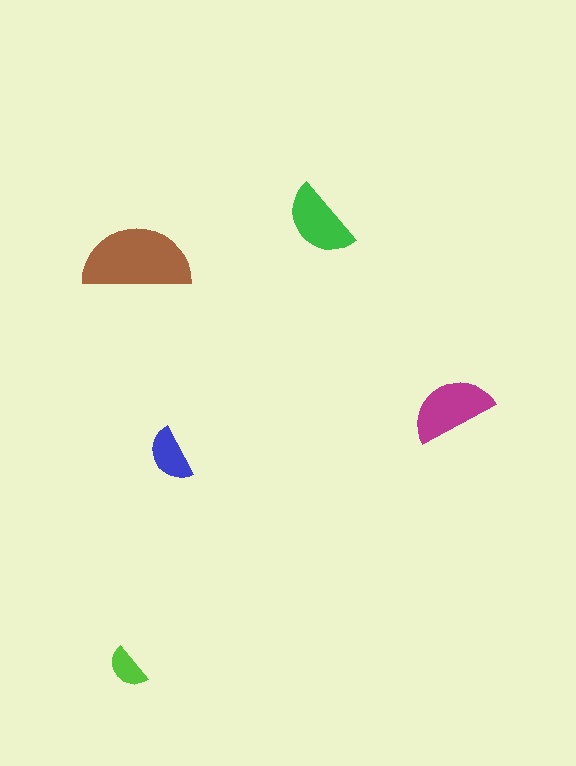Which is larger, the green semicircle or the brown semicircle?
The brown one.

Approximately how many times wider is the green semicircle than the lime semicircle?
About 2 times wider.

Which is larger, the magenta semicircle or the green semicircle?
The magenta one.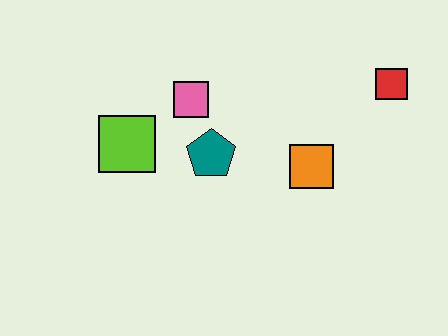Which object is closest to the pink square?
The teal pentagon is closest to the pink square.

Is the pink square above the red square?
No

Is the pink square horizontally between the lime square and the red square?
Yes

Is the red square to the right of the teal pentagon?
Yes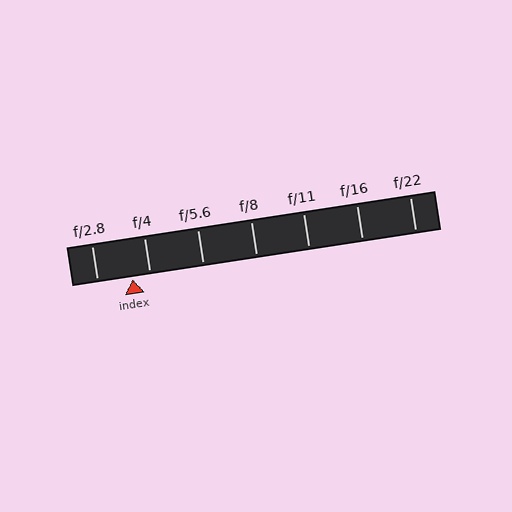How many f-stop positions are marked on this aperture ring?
There are 7 f-stop positions marked.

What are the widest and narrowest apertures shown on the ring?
The widest aperture shown is f/2.8 and the narrowest is f/22.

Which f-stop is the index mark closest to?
The index mark is closest to f/4.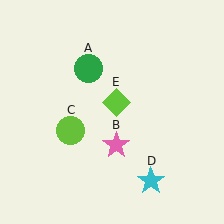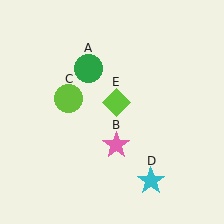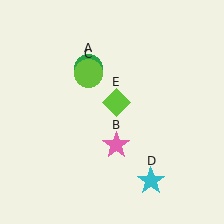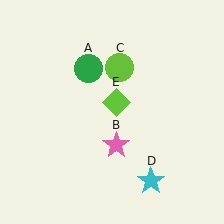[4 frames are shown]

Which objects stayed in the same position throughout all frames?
Green circle (object A) and pink star (object B) and cyan star (object D) and lime diamond (object E) remained stationary.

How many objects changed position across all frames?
1 object changed position: lime circle (object C).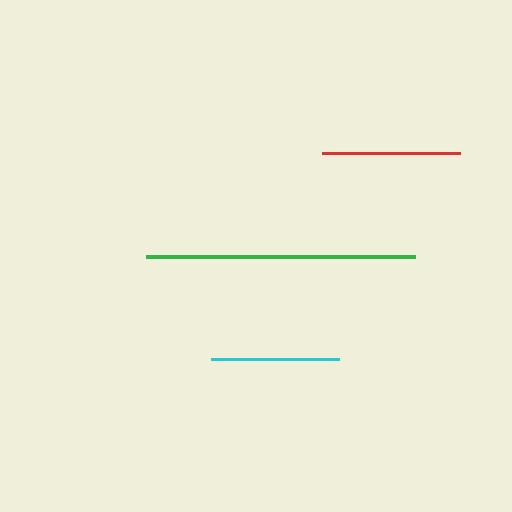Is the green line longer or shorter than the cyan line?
The green line is longer than the cyan line.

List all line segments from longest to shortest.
From longest to shortest: green, red, cyan.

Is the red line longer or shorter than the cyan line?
The red line is longer than the cyan line.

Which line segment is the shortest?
The cyan line is the shortest at approximately 128 pixels.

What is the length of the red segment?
The red segment is approximately 137 pixels long.